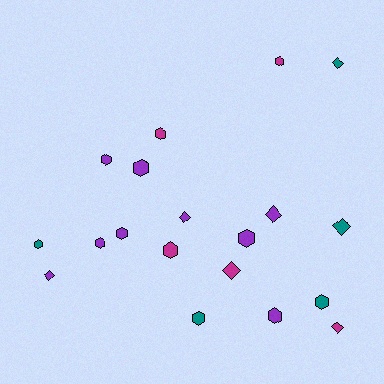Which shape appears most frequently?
Hexagon, with 12 objects.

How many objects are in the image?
There are 19 objects.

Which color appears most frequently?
Purple, with 9 objects.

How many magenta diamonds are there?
There are 2 magenta diamonds.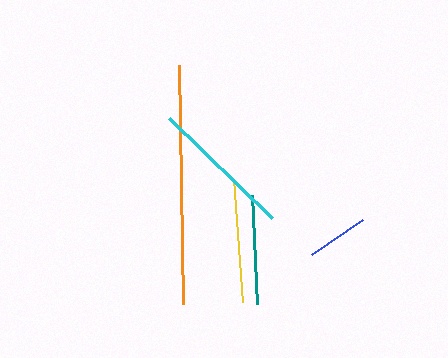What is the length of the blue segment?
The blue segment is approximately 62 pixels long.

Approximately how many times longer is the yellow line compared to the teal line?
The yellow line is approximately 1.1 times the length of the teal line.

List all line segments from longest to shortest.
From longest to shortest: orange, cyan, yellow, teal, blue.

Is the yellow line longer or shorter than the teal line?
The yellow line is longer than the teal line.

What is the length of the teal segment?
The teal segment is approximately 110 pixels long.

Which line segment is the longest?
The orange line is the longest at approximately 239 pixels.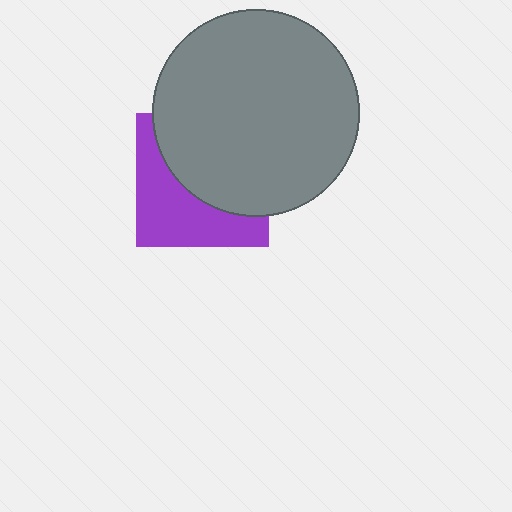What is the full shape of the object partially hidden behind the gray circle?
The partially hidden object is a purple square.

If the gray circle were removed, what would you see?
You would see the complete purple square.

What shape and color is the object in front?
The object in front is a gray circle.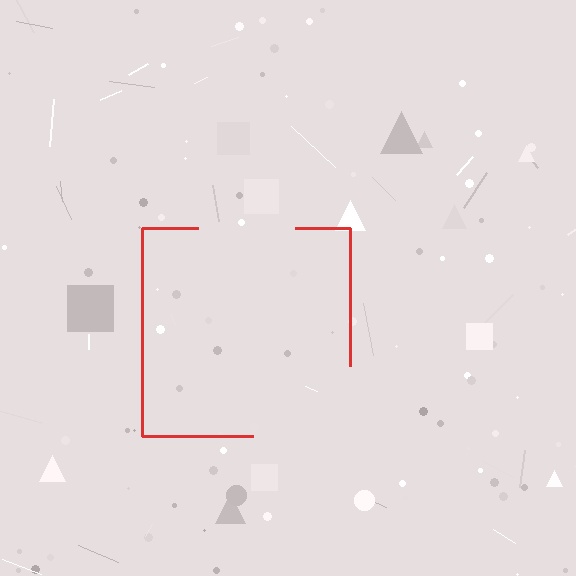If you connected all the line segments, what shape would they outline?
They would outline a square.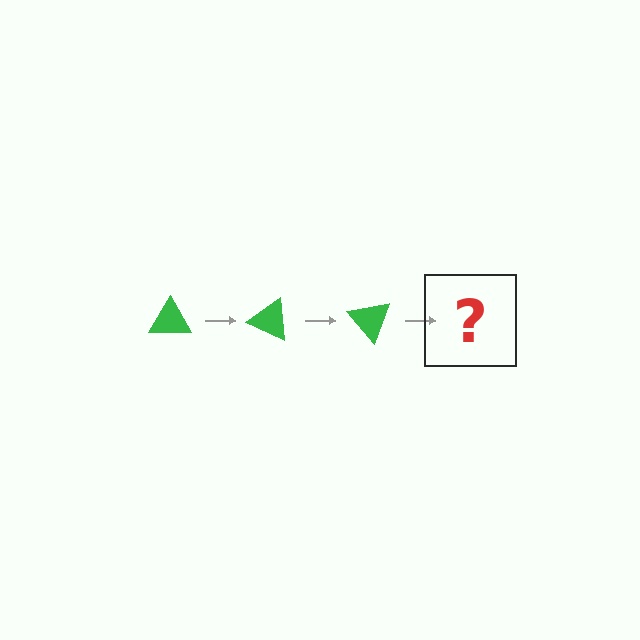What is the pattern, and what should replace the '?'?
The pattern is that the triangle rotates 25 degrees each step. The '?' should be a green triangle rotated 75 degrees.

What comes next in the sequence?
The next element should be a green triangle rotated 75 degrees.